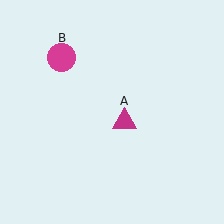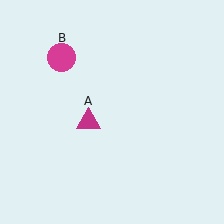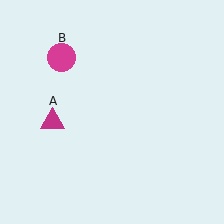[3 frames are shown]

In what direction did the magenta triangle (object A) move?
The magenta triangle (object A) moved left.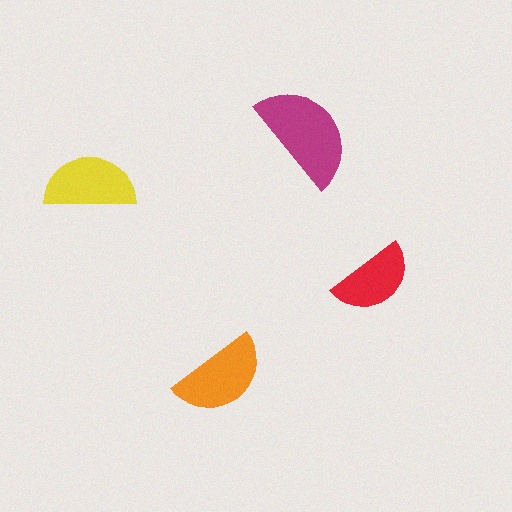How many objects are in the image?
There are 4 objects in the image.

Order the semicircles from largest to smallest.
the magenta one, the orange one, the yellow one, the red one.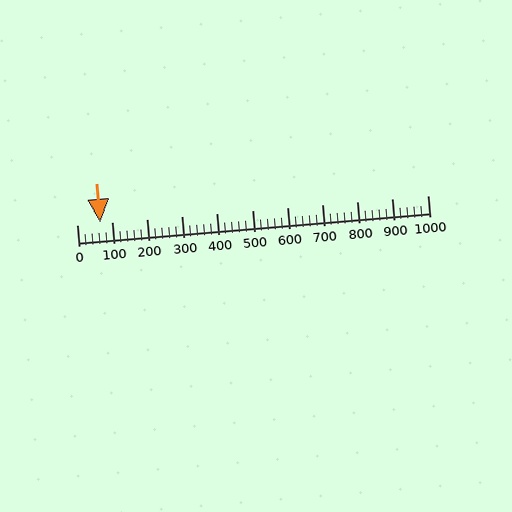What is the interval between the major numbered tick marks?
The major tick marks are spaced 100 units apart.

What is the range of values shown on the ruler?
The ruler shows values from 0 to 1000.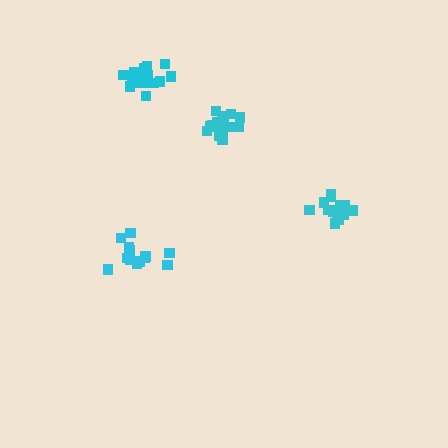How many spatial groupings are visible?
There are 4 spatial groupings.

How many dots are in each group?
Group 1: 18 dots, Group 2: 19 dots, Group 3: 15 dots, Group 4: 15 dots (67 total).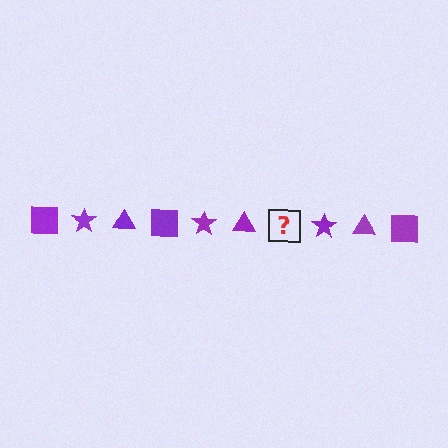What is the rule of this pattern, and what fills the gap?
The rule is that the pattern cycles through square, star, triangle shapes in purple. The gap should be filled with a purple square.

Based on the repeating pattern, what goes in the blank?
The blank should be a purple square.